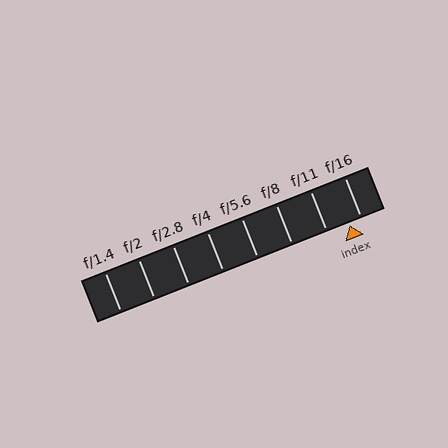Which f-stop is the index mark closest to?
The index mark is closest to f/16.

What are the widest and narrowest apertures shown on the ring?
The widest aperture shown is f/1.4 and the narrowest is f/16.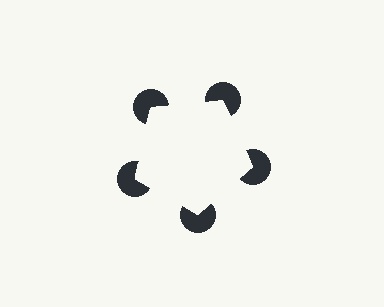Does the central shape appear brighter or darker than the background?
It typically appears slightly brighter than the background, even though no actual brightness change is drawn.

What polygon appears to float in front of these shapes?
An illusory pentagon — its edges are inferred from the aligned wedge cuts in the pac-man discs, not physically drawn.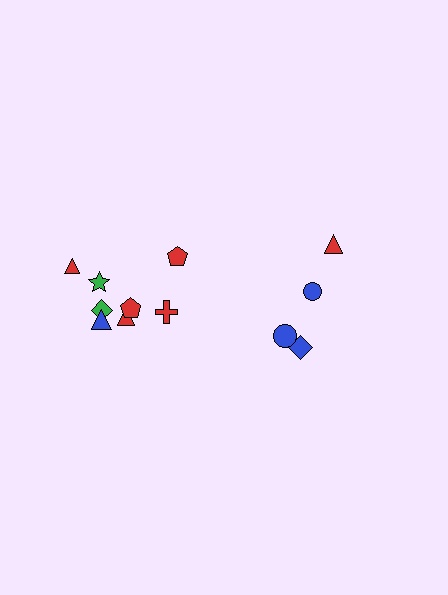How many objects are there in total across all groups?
There are 12 objects.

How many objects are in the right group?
There are 4 objects.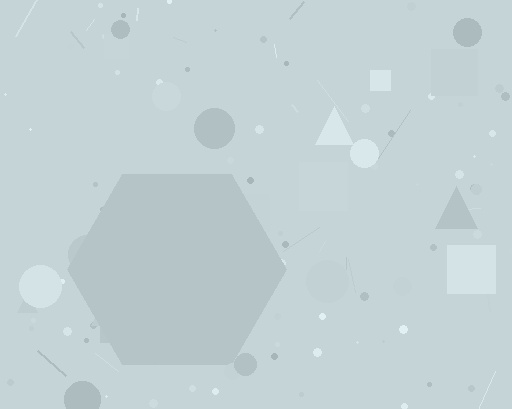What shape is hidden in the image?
A hexagon is hidden in the image.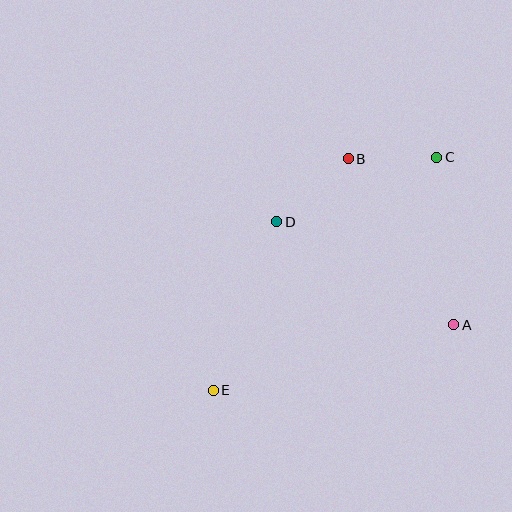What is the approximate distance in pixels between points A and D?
The distance between A and D is approximately 205 pixels.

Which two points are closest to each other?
Points B and C are closest to each other.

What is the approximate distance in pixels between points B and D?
The distance between B and D is approximately 96 pixels.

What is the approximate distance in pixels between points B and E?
The distance between B and E is approximately 268 pixels.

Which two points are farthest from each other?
Points C and E are farthest from each other.